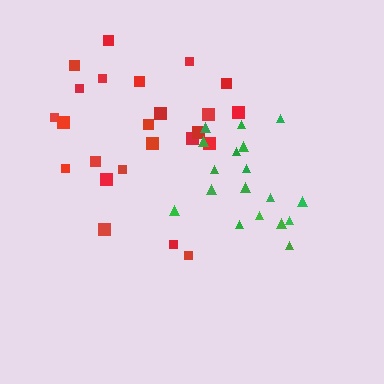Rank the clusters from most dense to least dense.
green, red.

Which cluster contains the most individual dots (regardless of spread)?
Red (24).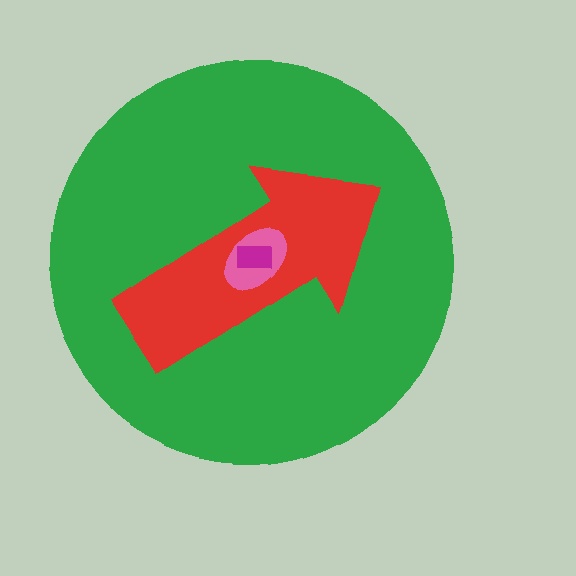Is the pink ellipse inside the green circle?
Yes.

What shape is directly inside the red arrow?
The pink ellipse.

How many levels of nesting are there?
4.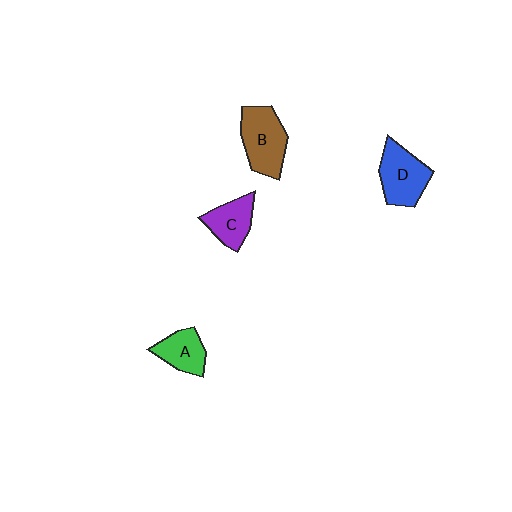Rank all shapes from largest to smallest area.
From largest to smallest: B (brown), D (blue), C (purple), A (green).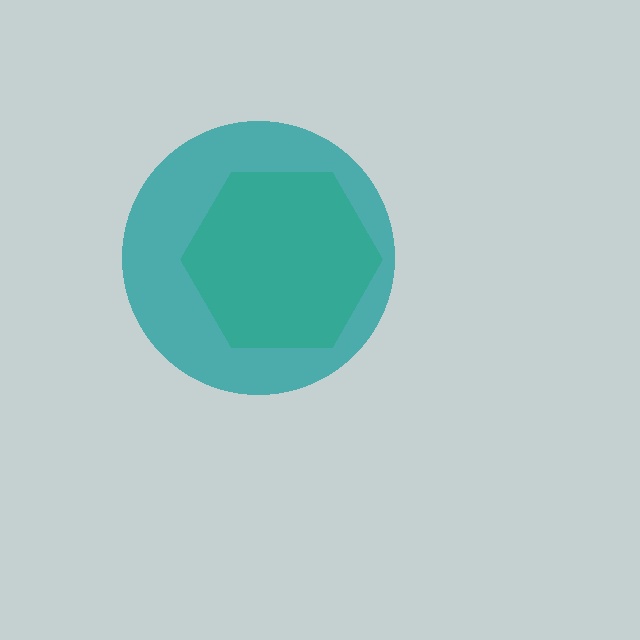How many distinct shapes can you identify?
There are 2 distinct shapes: a green hexagon, a teal circle.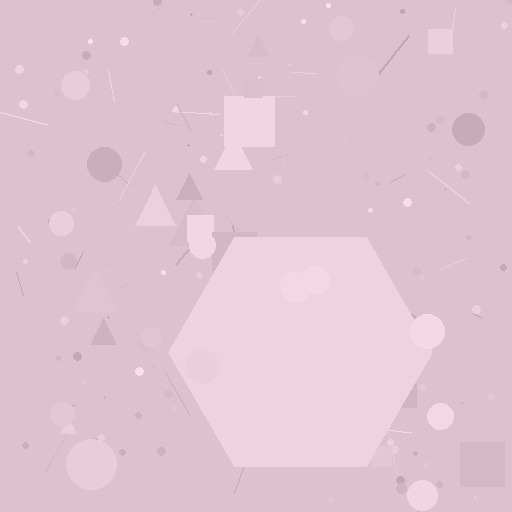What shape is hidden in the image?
A hexagon is hidden in the image.